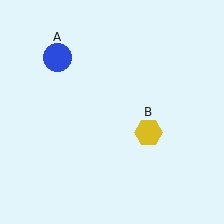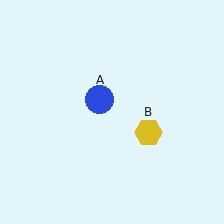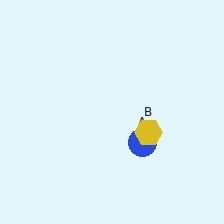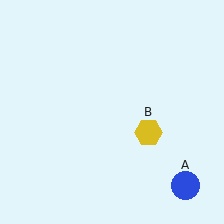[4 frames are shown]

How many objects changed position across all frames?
1 object changed position: blue circle (object A).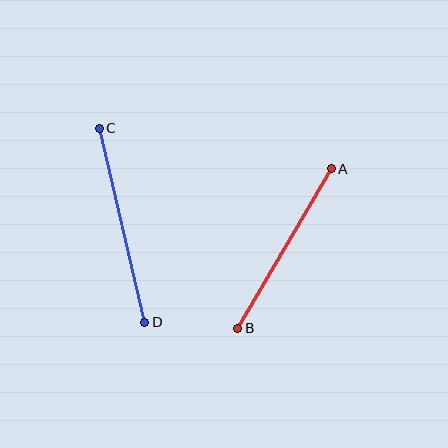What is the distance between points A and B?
The distance is approximately 185 pixels.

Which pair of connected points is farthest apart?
Points C and D are farthest apart.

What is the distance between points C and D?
The distance is approximately 199 pixels.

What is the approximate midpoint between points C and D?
The midpoint is at approximately (122, 225) pixels.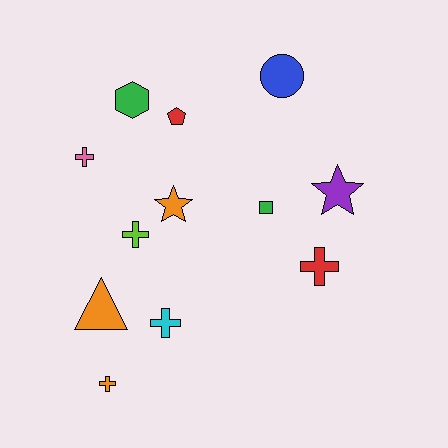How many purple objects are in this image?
There is 1 purple object.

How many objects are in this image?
There are 12 objects.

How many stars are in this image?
There are 2 stars.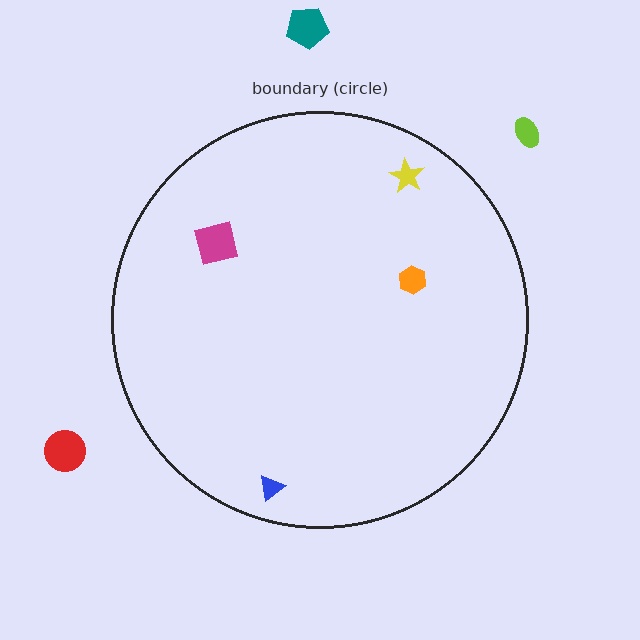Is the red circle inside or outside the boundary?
Outside.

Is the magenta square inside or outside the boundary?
Inside.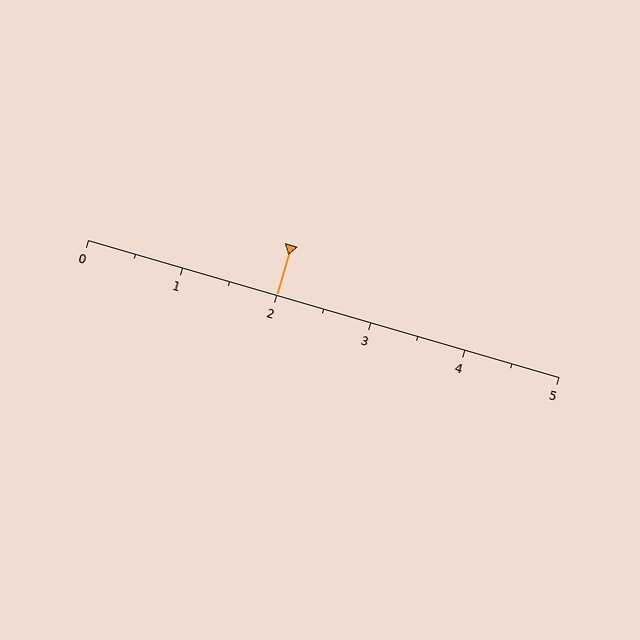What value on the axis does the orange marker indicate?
The marker indicates approximately 2.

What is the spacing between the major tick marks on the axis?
The major ticks are spaced 1 apart.